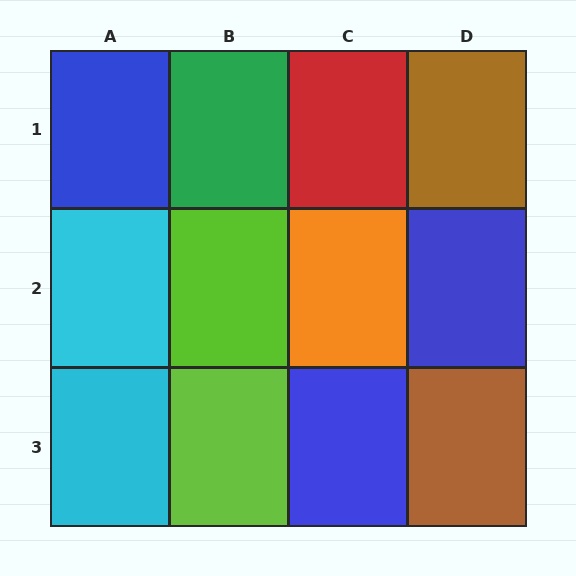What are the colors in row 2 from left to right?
Cyan, lime, orange, blue.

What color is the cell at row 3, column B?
Lime.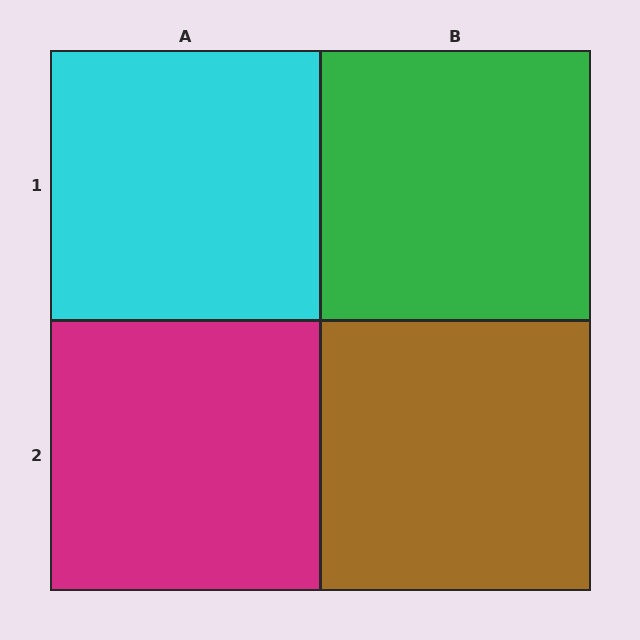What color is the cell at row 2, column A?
Magenta.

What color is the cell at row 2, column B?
Brown.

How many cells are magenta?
1 cell is magenta.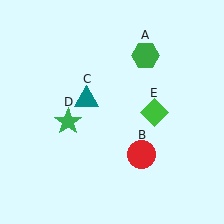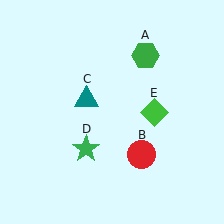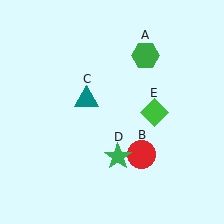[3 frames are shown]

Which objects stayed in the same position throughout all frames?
Green hexagon (object A) and red circle (object B) and teal triangle (object C) and green diamond (object E) remained stationary.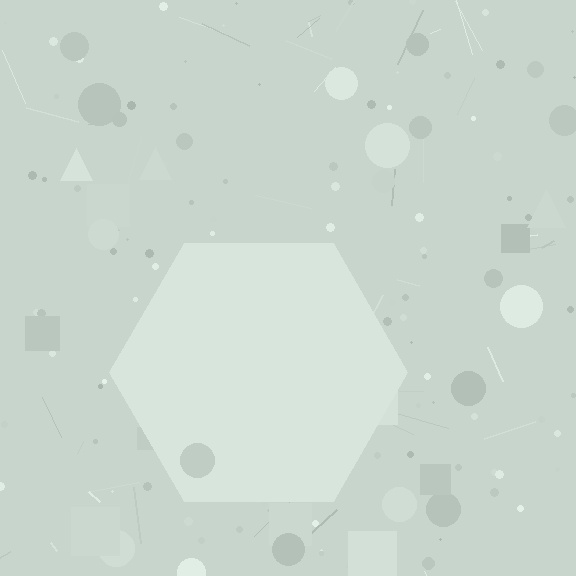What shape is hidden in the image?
A hexagon is hidden in the image.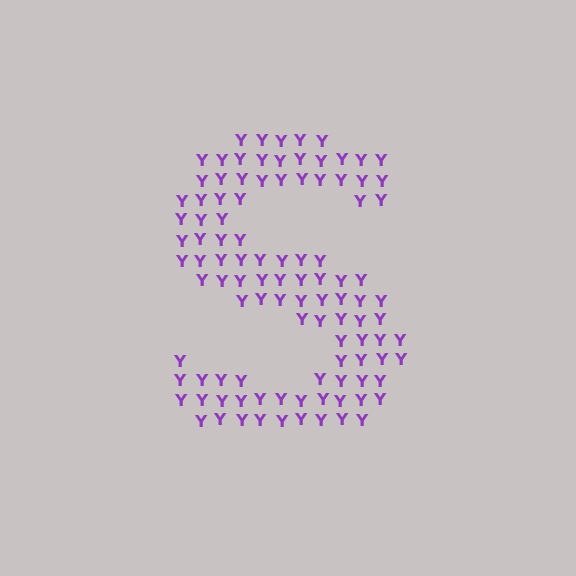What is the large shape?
The large shape is the letter S.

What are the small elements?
The small elements are letter Y's.